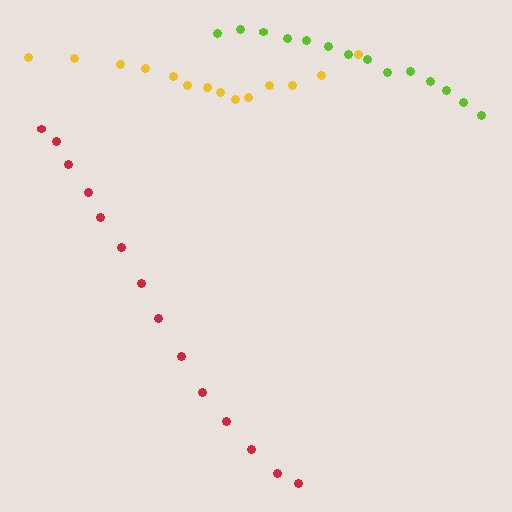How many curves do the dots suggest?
There are 3 distinct paths.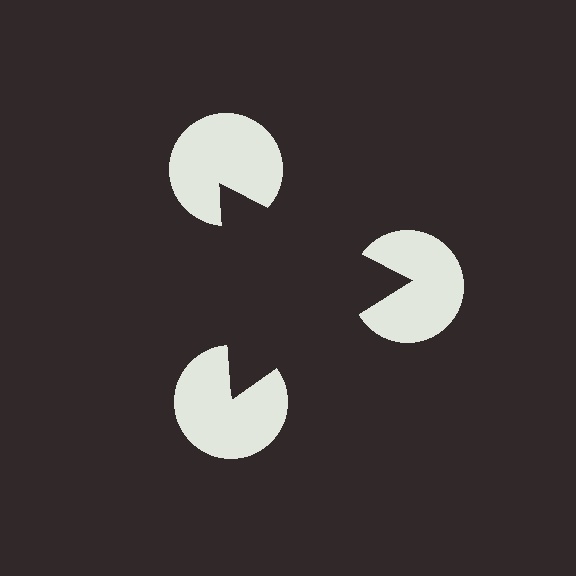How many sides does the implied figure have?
3 sides.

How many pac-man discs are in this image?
There are 3 — one at each vertex of the illusory triangle.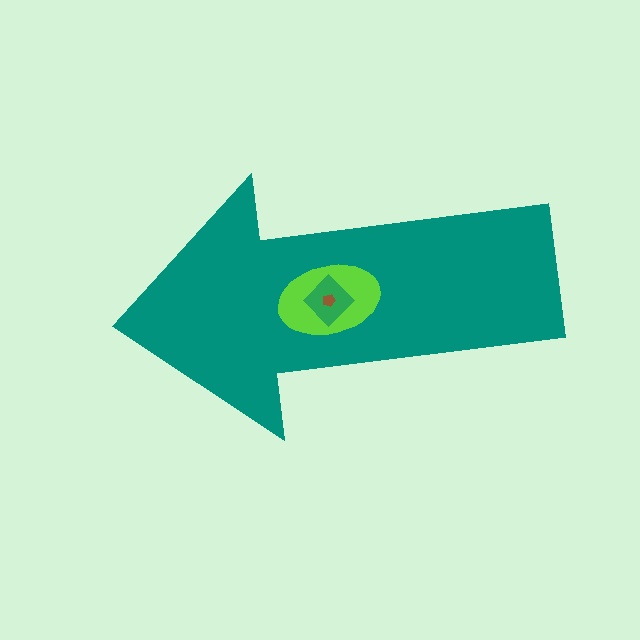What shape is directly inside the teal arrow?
The lime ellipse.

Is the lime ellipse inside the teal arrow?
Yes.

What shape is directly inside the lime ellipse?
The green diamond.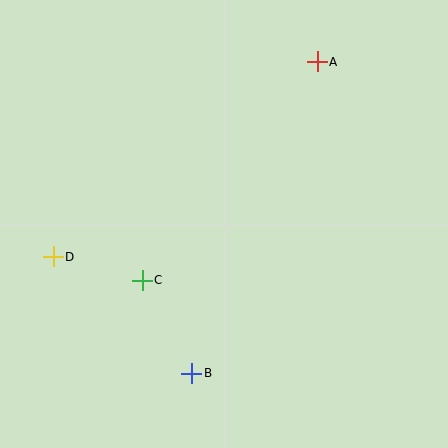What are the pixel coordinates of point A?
Point A is at (317, 62).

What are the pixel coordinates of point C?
Point C is at (142, 280).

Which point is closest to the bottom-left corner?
Point D is closest to the bottom-left corner.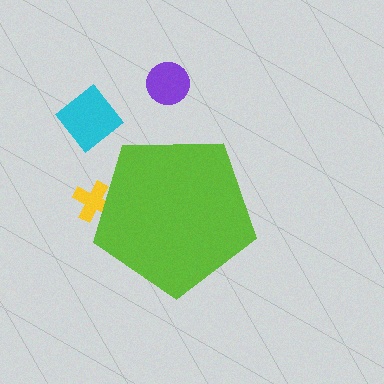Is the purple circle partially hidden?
No, the purple circle is fully visible.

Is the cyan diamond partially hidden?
No, the cyan diamond is fully visible.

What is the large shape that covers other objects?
A lime pentagon.